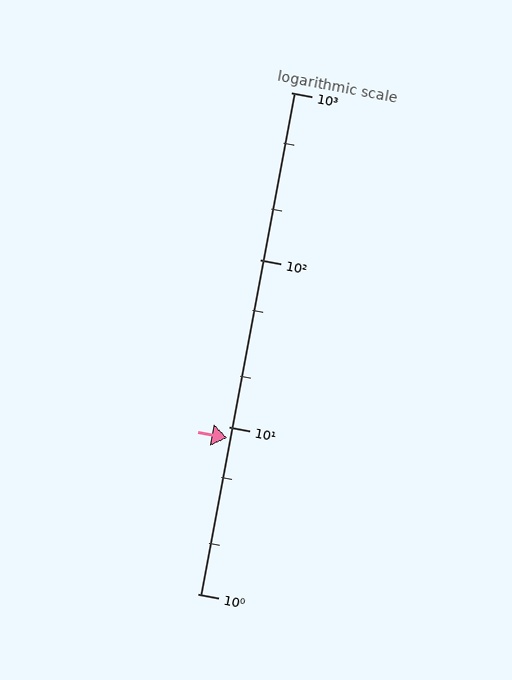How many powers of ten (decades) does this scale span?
The scale spans 3 decades, from 1 to 1000.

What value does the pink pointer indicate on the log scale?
The pointer indicates approximately 8.6.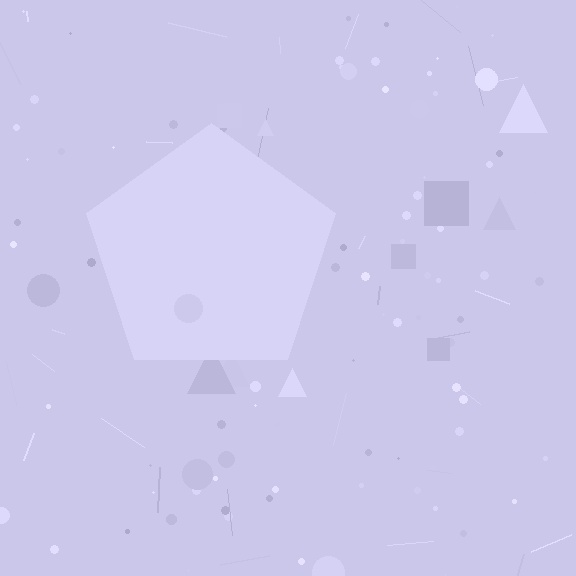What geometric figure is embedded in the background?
A pentagon is embedded in the background.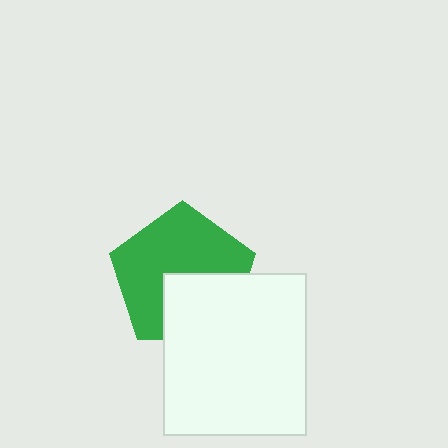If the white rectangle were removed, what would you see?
You would see the complete green pentagon.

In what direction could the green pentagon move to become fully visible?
The green pentagon could move up. That would shift it out from behind the white rectangle entirely.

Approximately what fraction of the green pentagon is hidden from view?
Roughly 35% of the green pentagon is hidden behind the white rectangle.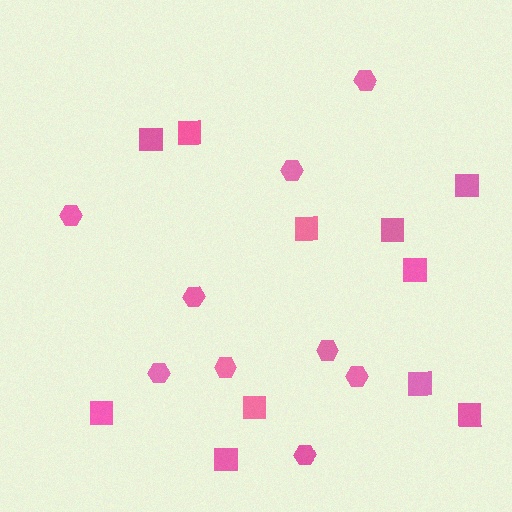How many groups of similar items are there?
There are 2 groups: one group of squares (11) and one group of hexagons (9).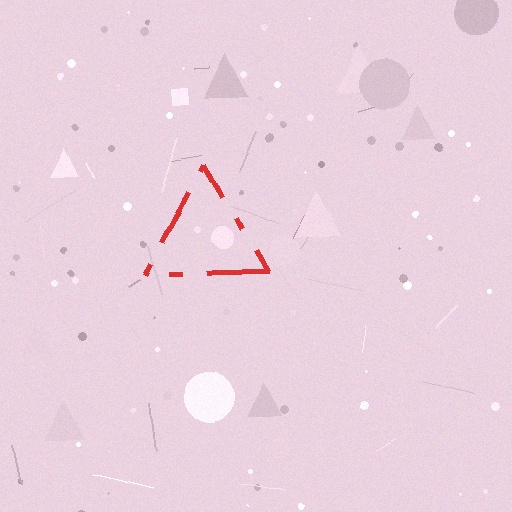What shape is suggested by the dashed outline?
The dashed outline suggests a triangle.